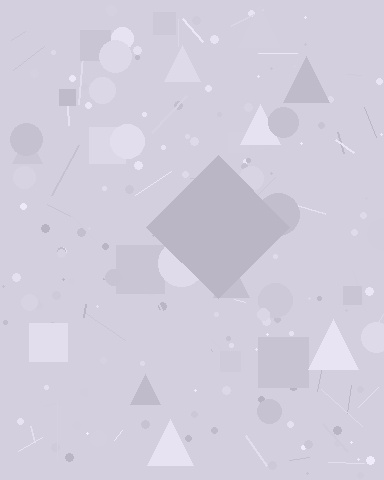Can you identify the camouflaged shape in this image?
The camouflaged shape is a diamond.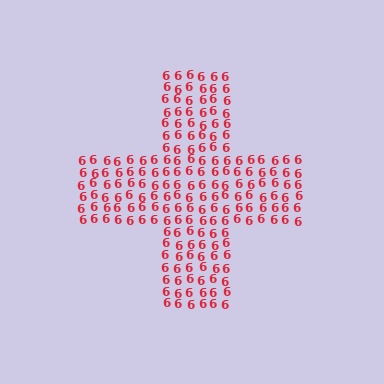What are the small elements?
The small elements are digit 6's.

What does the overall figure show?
The overall figure shows a cross.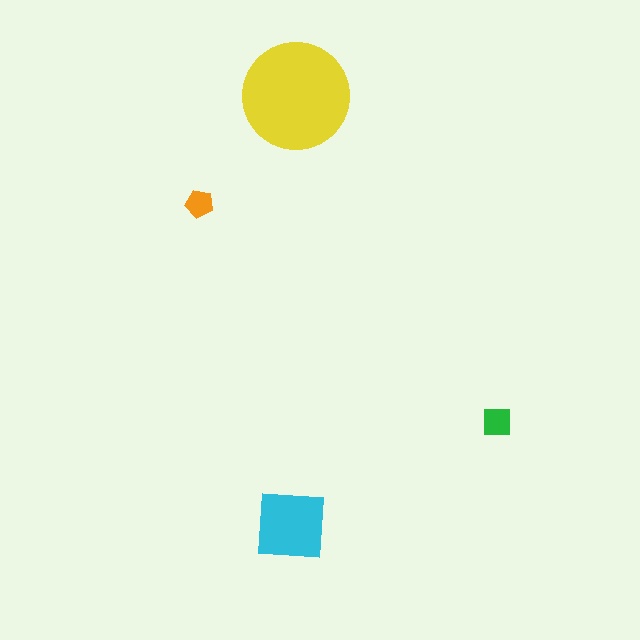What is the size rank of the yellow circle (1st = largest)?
1st.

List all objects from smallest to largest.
The orange pentagon, the green square, the cyan square, the yellow circle.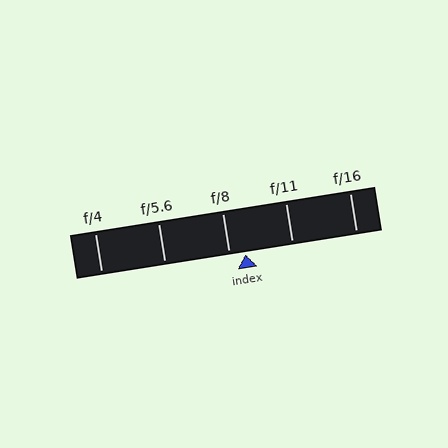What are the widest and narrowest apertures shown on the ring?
The widest aperture shown is f/4 and the narrowest is f/16.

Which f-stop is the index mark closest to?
The index mark is closest to f/8.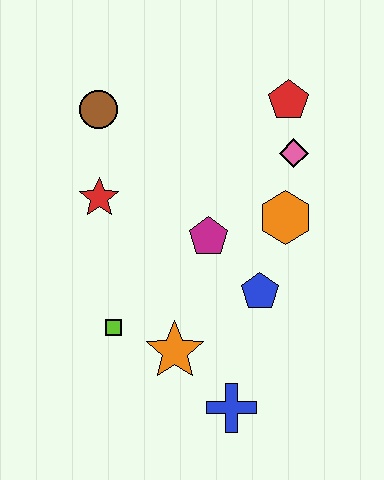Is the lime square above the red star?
No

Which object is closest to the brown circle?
The red star is closest to the brown circle.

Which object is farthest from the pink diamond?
The blue cross is farthest from the pink diamond.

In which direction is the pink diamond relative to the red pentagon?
The pink diamond is below the red pentagon.